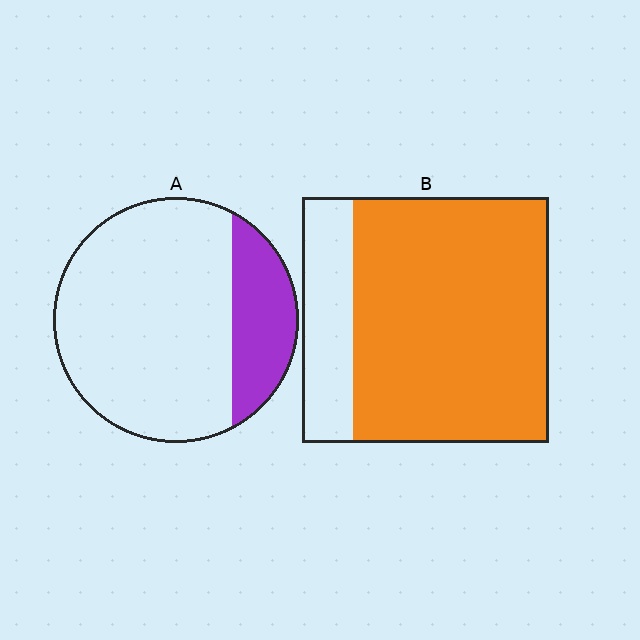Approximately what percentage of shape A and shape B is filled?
A is approximately 20% and B is approximately 80%.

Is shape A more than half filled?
No.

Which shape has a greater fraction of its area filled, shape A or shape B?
Shape B.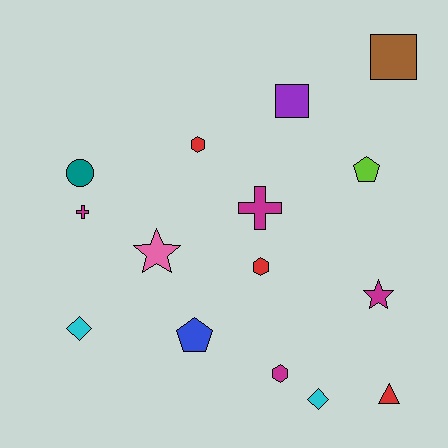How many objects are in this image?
There are 15 objects.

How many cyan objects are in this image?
There are 2 cyan objects.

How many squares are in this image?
There are 2 squares.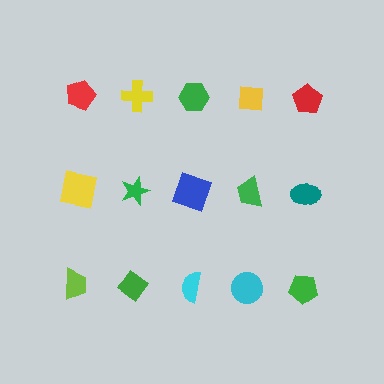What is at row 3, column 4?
A cyan circle.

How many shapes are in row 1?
5 shapes.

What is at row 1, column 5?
A red pentagon.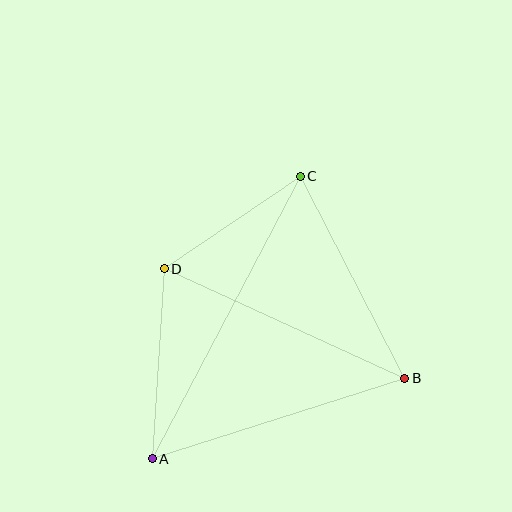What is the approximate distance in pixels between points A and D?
The distance between A and D is approximately 190 pixels.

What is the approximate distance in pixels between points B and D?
The distance between B and D is approximately 264 pixels.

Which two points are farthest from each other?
Points A and C are farthest from each other.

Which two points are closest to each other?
Points C and D are closest to each other.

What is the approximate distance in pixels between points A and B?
The distance between A and B is approximately 265 pixels.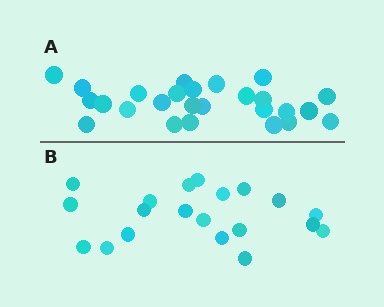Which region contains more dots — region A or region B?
Region A (the top region) has more dots.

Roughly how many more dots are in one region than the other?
Region A has about 6 more dots than region B.